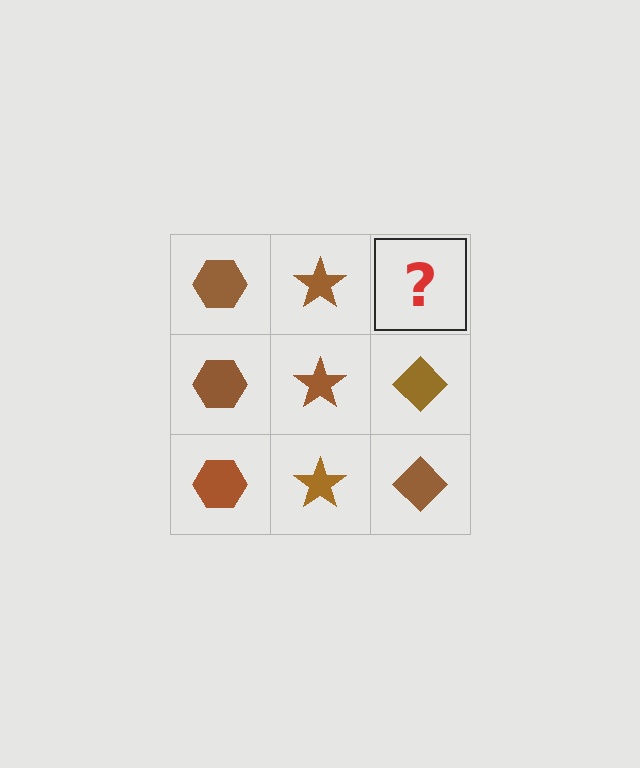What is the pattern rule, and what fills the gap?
The rule is that each column has a consistent shape. The gap should be filled with a brown diamond.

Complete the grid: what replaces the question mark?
The question mark should be replaced with a brown diamond.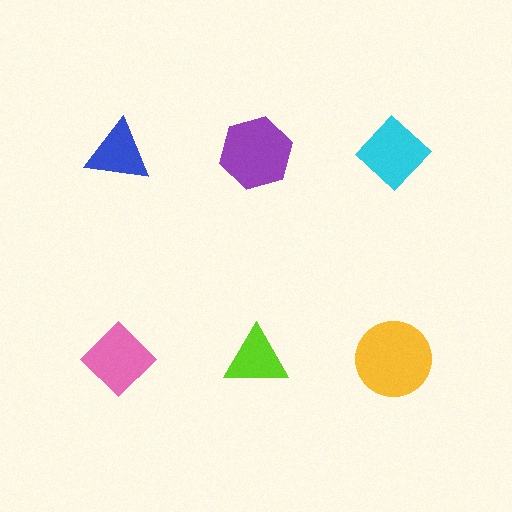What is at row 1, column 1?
A blue triangle.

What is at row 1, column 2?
A purple hexagon.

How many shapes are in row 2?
3 shapes.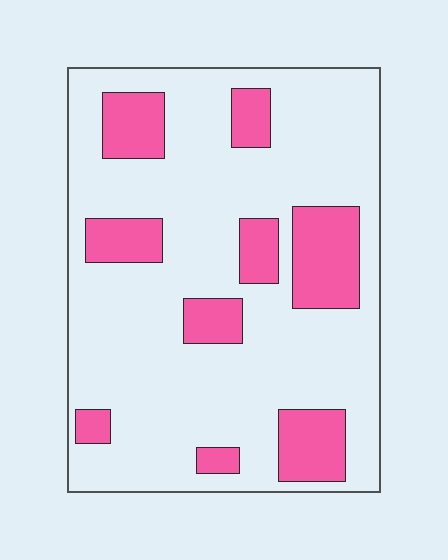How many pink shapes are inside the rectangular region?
9.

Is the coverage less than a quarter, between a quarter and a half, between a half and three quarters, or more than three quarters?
Less than a quarter.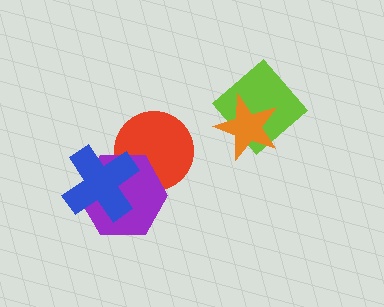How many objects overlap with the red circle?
2 objects overlap with the red circle.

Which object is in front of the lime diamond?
The orange star is in front of the lime diamond.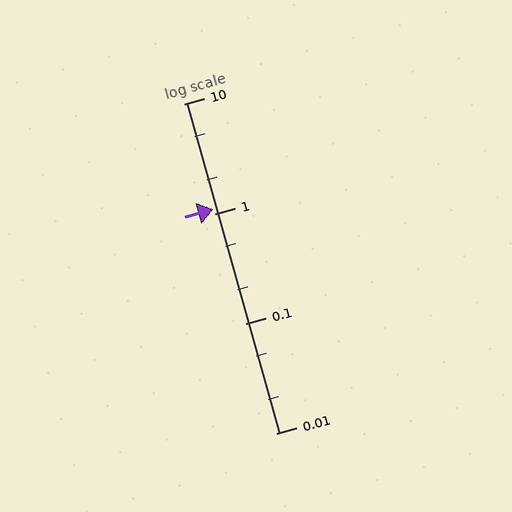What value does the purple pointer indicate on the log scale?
The pointer indicates approximately 1.1.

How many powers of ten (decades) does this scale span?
The scale spans 3 decades, from 0.01 to 10.